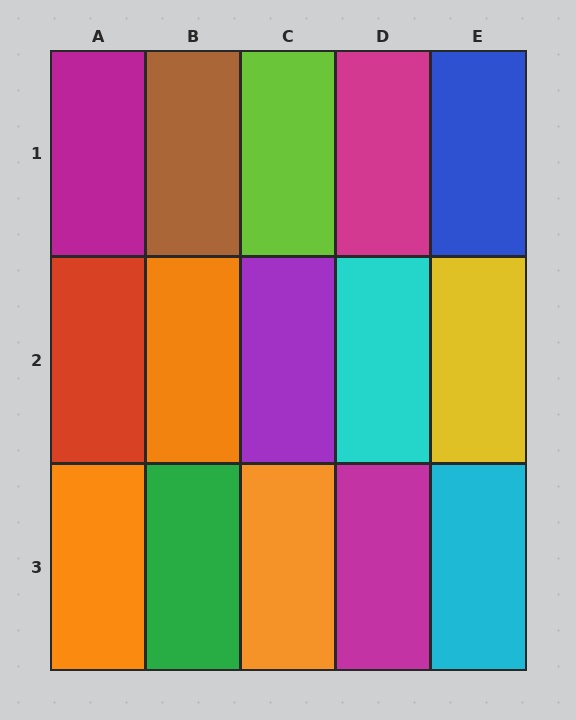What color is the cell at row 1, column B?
Brown.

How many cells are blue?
1 cell is blue.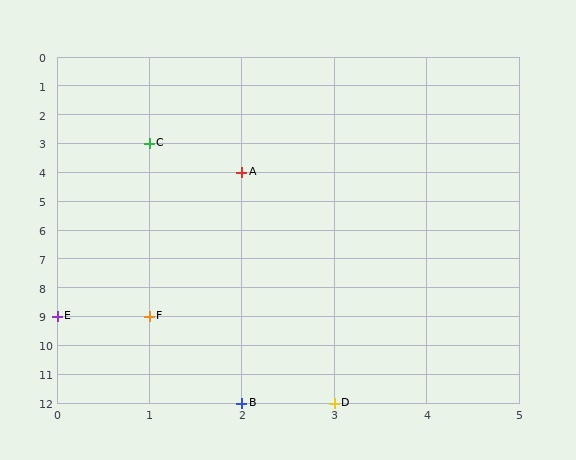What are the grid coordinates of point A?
Point A is at grid coordinates (2, 4).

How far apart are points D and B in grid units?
Points D and B are 1 column apart.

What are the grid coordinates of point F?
Point F is at grid coordinates (1, 9).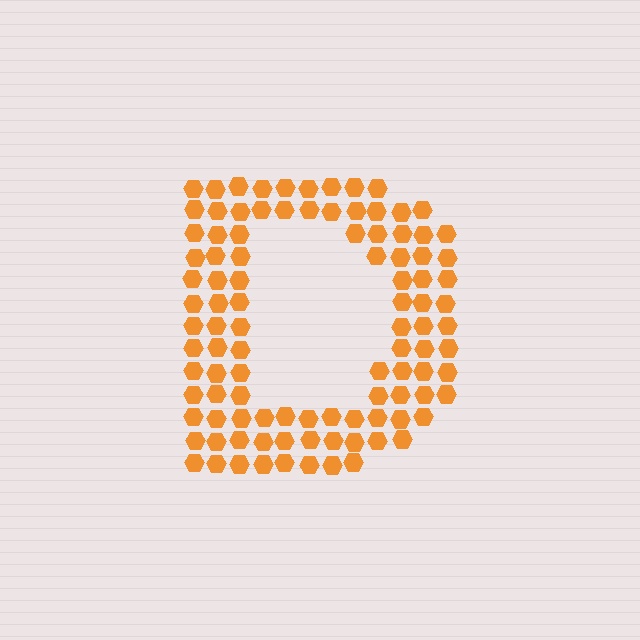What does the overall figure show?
The overall figure shows the letter D.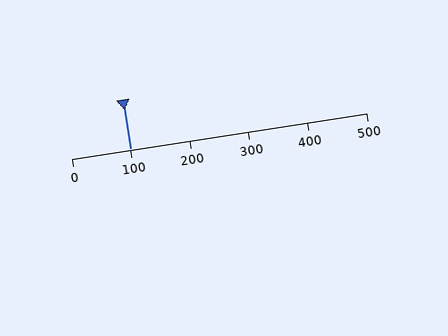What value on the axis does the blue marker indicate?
The marker indicates approximately 100.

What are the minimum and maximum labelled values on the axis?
The axis runs from 0 to 500.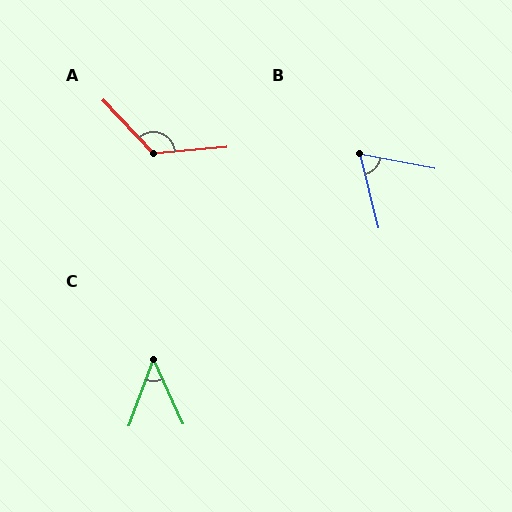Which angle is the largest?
A, at approximately 128 degrees.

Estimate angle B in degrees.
Approximately 65 degrees.